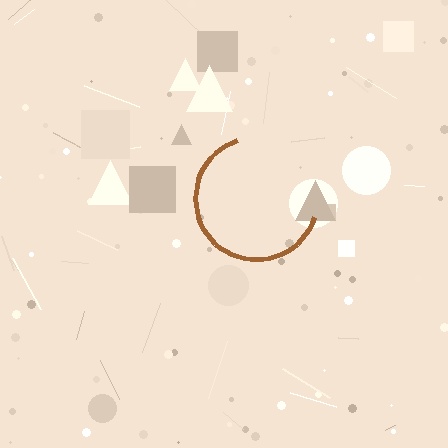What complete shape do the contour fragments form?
The contour fragments form a circle.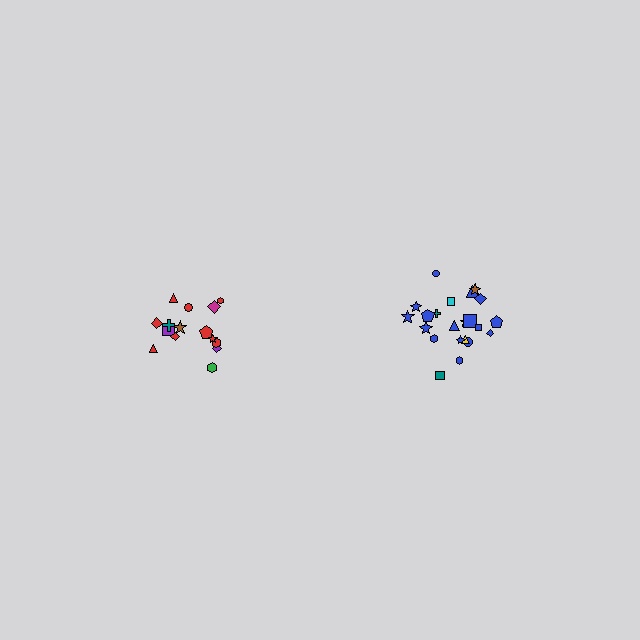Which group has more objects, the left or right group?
The right group.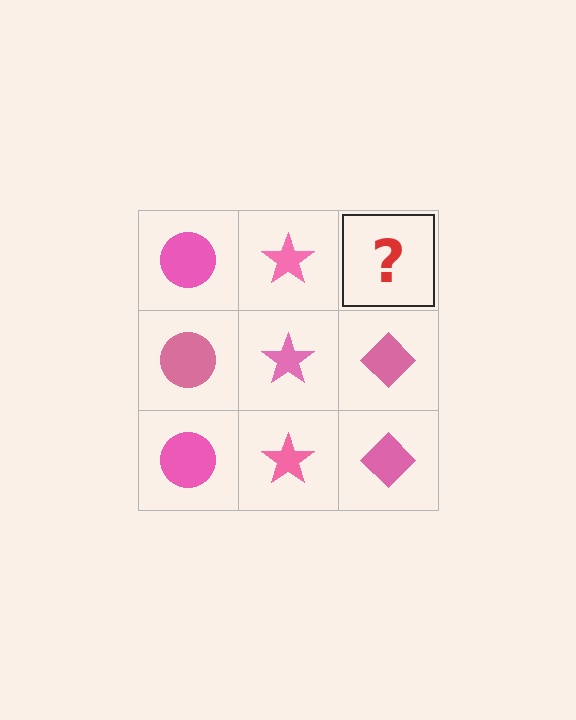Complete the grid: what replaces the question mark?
The question mark should be replaced with a pink diamond.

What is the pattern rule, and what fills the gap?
The rule is that each column has a consistent shape. The gap should be filled with a pink diamond.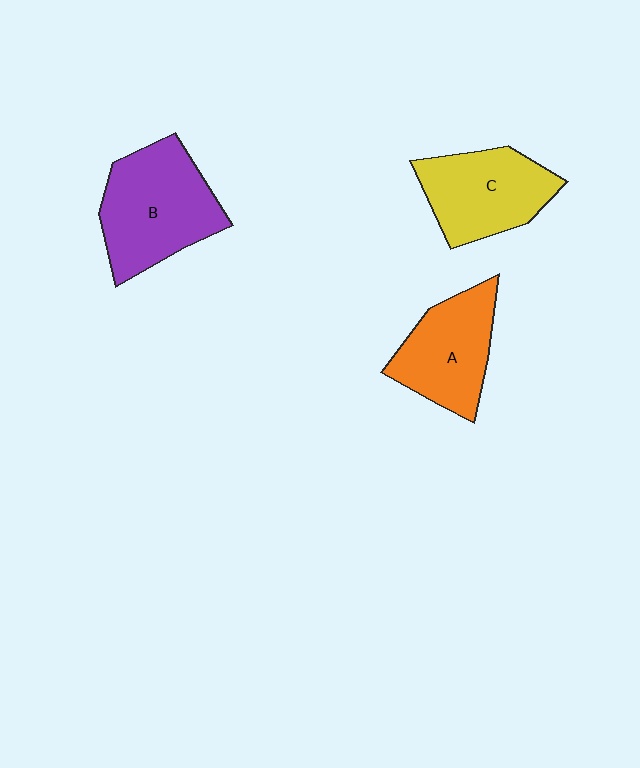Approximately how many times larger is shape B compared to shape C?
Approximately 1.2 times.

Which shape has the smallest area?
Shape A (orange).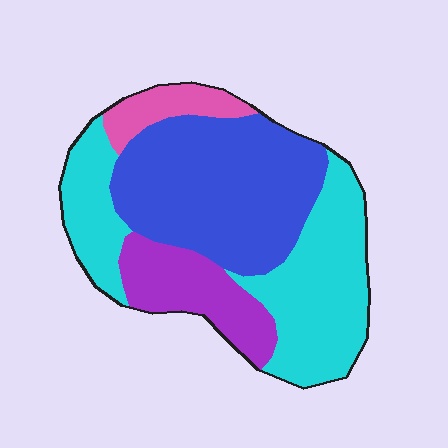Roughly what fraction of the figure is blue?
Blue takes up about two fifths (2/5) of the figure.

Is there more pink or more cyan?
Cyan.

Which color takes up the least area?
Pink, at roughly 5%.